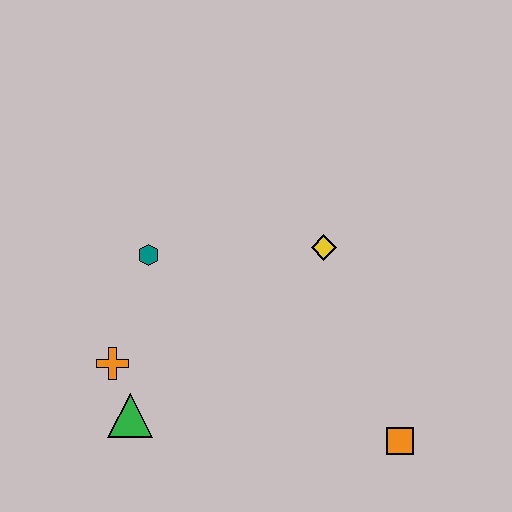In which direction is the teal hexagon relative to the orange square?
The teal hexagon is to the left of the orange square.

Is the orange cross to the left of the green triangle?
Yes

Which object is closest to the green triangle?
The orange cross is closest to the green triangle.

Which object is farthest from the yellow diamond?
The green triangle is farthest from the yellow diamond.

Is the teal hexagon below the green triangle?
No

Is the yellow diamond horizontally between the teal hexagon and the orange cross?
No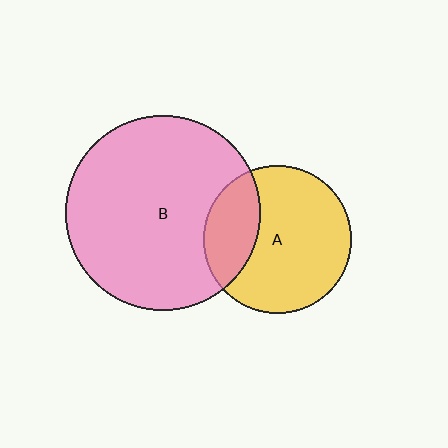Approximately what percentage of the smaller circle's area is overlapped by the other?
Approximately 25%.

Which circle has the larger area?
Circle B (pink).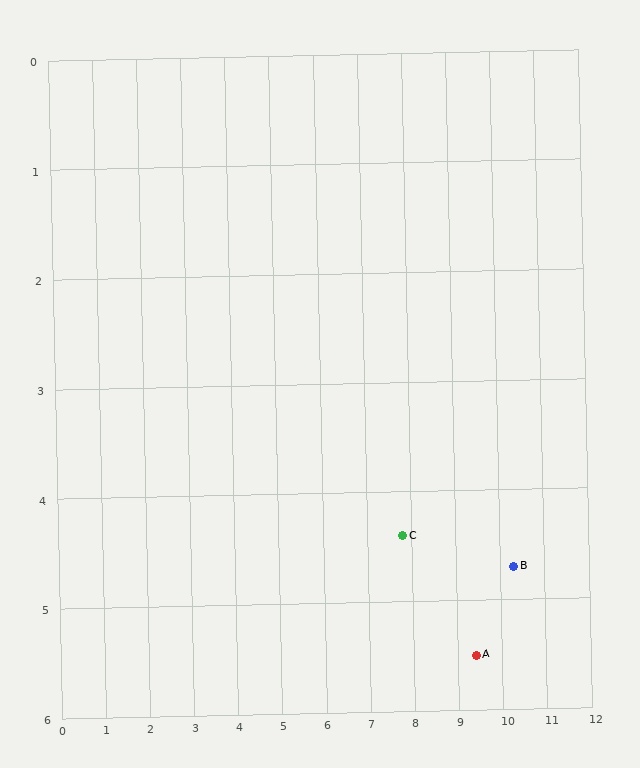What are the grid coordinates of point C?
Point C is at approximately (7.8, 4.4).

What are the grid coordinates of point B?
Point B is at approximately (10.3, 4.7).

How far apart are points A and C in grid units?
Points A and C are about 1.9 grid units apart.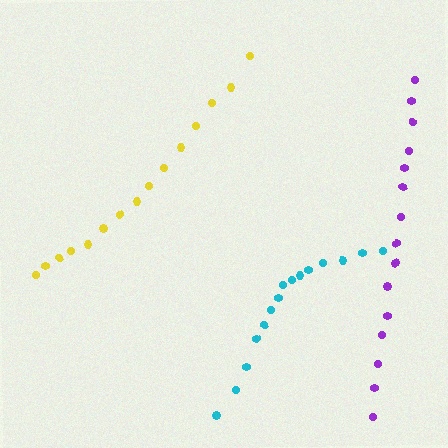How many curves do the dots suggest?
There are 3 distinct paths.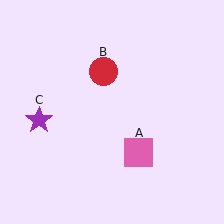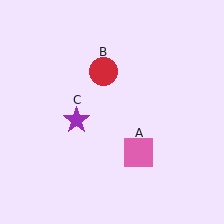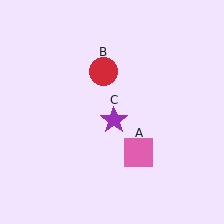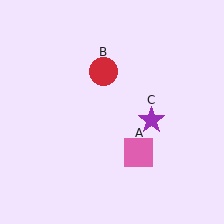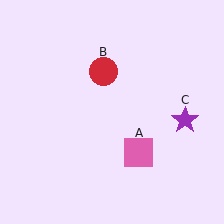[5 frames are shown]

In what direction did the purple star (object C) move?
The purple star (object C) moved right.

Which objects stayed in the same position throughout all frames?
Pink square (object A) and red circle (object B) remained stationary.